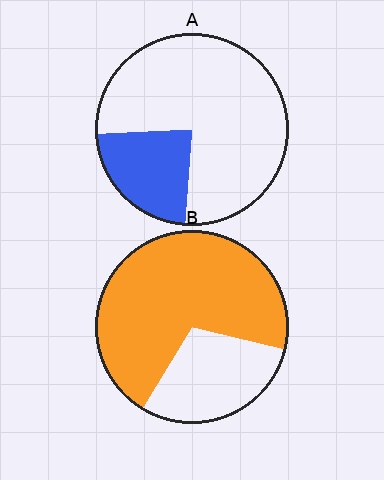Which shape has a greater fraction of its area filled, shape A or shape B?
Shape B.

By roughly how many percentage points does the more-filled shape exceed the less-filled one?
By roughly 45 percentage points (B over A).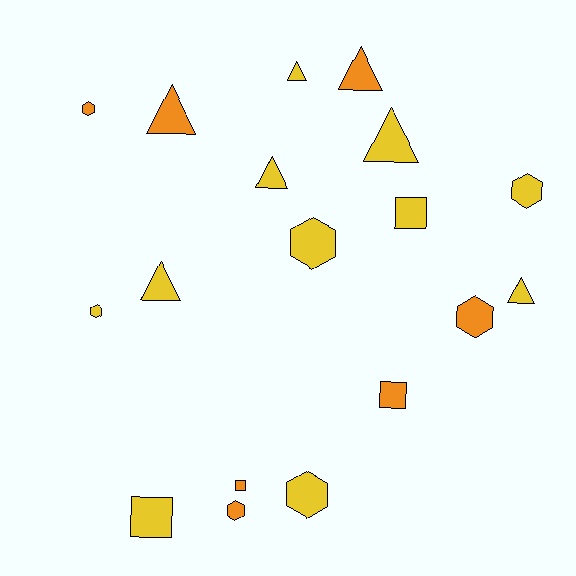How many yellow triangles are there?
There are 5 yellow triangles.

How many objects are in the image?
There are 18 objects.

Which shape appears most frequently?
Hexagon, with 7 objects.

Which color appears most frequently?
Yellow, with 11 objects.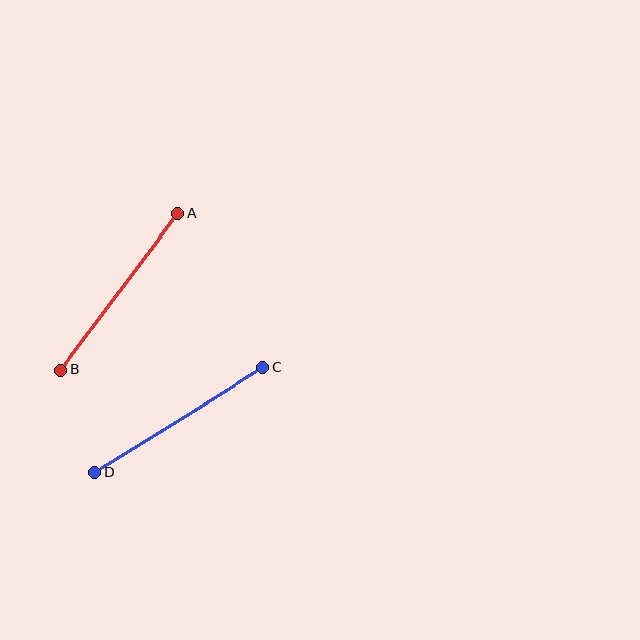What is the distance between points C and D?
The distance is approximately 199 pixels.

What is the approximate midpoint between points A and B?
The midpoint is at approximately (120, 292) pixels.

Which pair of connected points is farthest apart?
Points C and D are farthest apart.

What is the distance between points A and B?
The distance is approximately 196 pixels.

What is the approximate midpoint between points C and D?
The midpoint is at approximately (179, 420) pixels.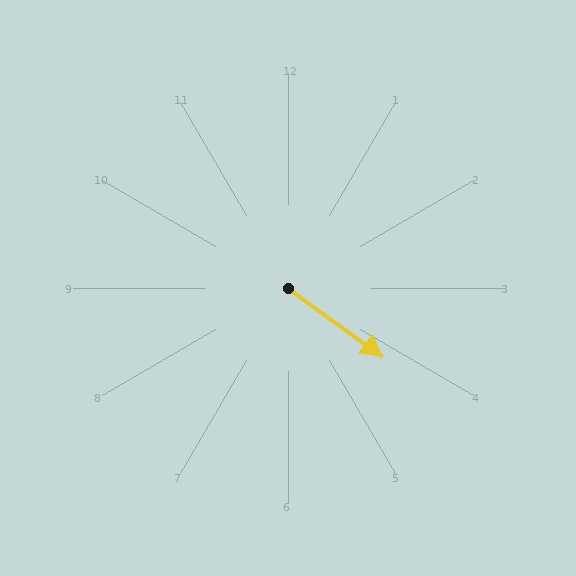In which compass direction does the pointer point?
Southeast.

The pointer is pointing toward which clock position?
Roughly 4 o'clock.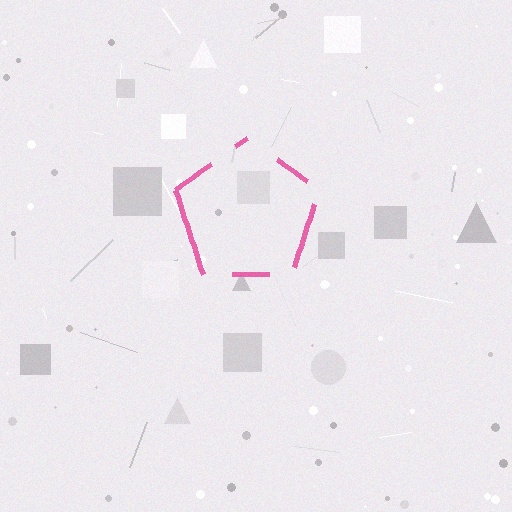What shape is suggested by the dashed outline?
The dashed outline suggests a pentagon.